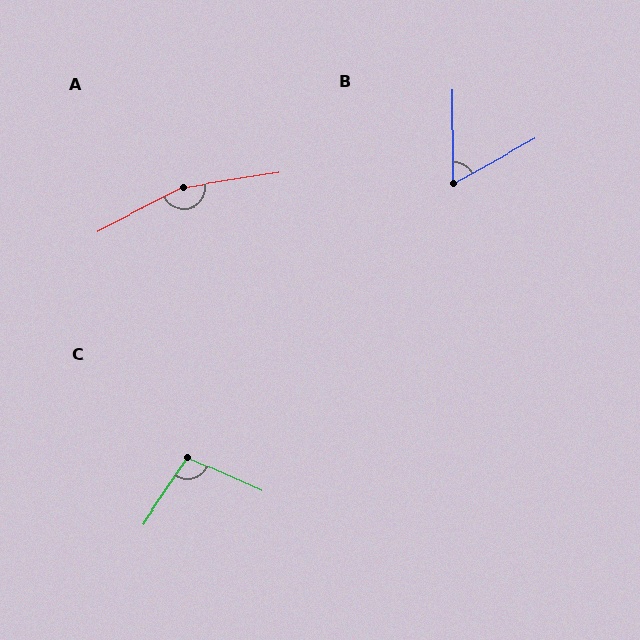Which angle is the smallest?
B, at approximately 61 degrees.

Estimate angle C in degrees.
Approximately 100 degrees.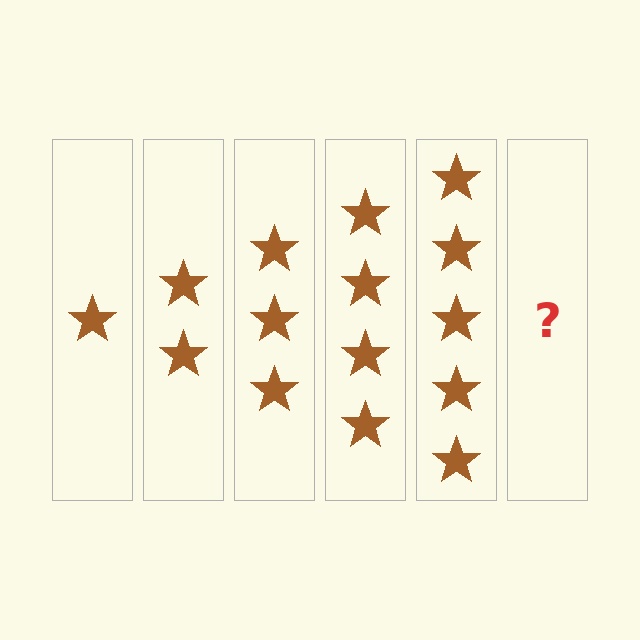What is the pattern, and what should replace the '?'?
The pattern is that each step adds one more star. The '?' should be 6 stars.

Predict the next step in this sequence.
The next step is 6 stars.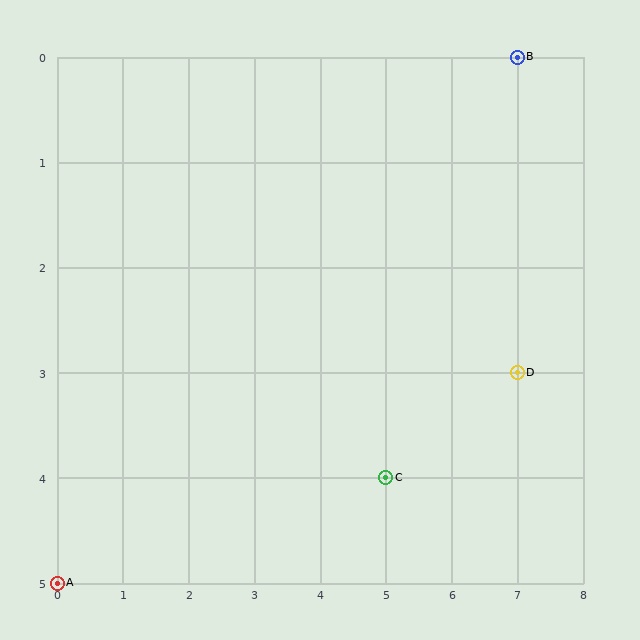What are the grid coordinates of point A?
Point A is at grid coordinates (0, 5).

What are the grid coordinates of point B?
Point B is at grid coordinates (7, 0).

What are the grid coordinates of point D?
Point D is at grid coordinates (7, 3).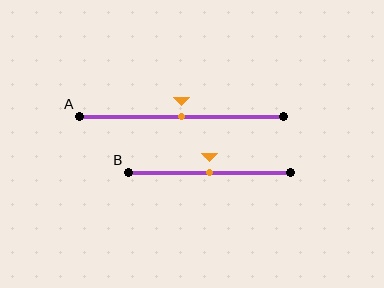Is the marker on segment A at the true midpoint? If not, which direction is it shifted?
Yes, the marker on segment A is at the true midpoint.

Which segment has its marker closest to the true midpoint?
Segment A has its marker closest to the true midpoint.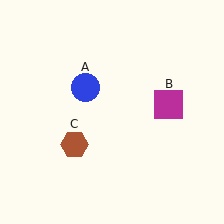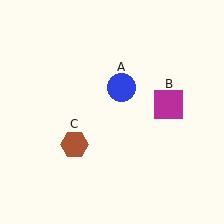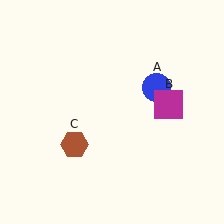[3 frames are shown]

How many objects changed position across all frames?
1 object changed position: blue circle (object A).